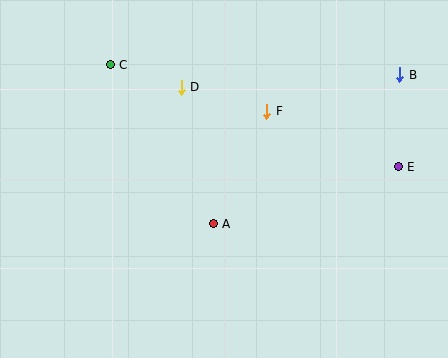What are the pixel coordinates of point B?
Point B is at (400, 75).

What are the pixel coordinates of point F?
Point F is at (267, 111).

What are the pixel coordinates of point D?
Point D is at (181, 87).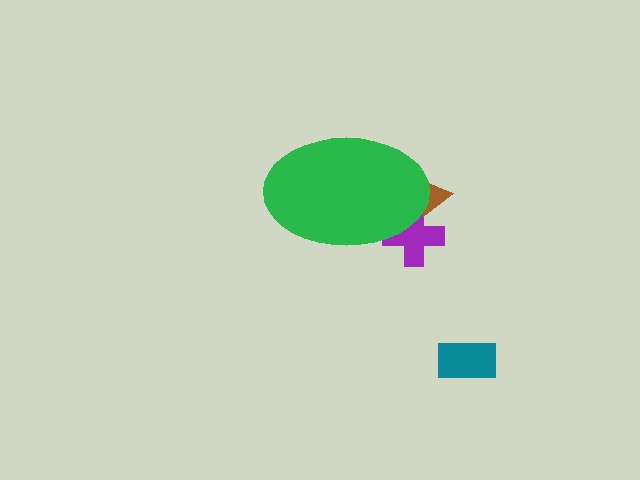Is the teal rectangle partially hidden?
No, the teal rectangle is fully visible.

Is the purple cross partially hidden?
Yes, the purple cross is partially hidden behind the green ellipse.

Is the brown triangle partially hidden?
Yes, the brown triangle is partially hidden behind the green ellipse.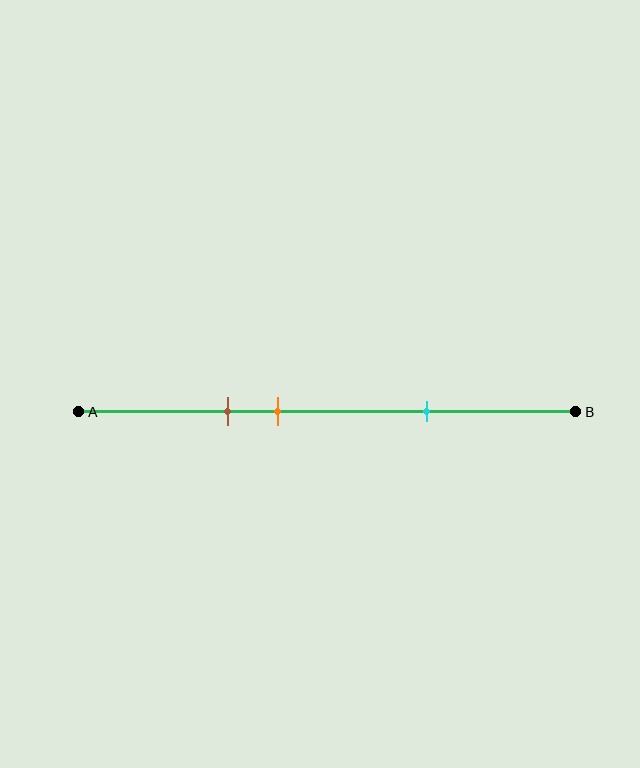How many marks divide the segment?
There are 3 marks dividing the segment.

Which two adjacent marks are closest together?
The brown and orange marks are the closest adjacent pair.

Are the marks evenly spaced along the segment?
No, the marks are not evenly spaced.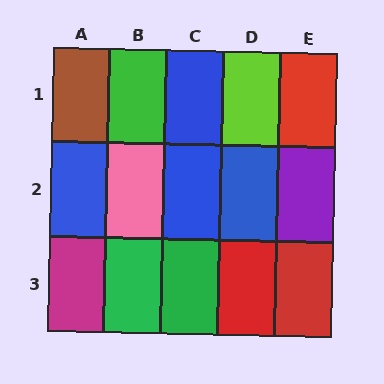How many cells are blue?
4 cells are blue.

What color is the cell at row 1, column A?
Brown.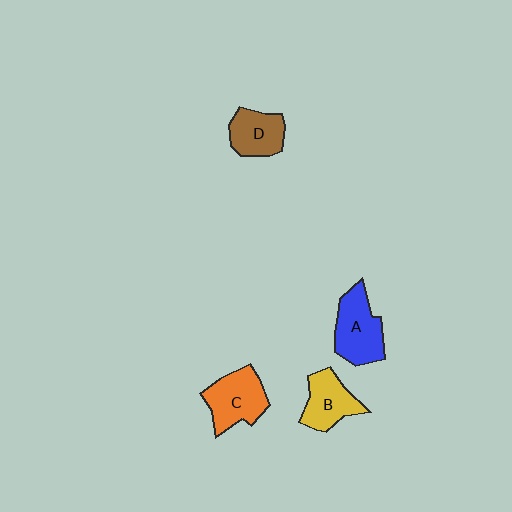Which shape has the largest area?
Shape A (blue).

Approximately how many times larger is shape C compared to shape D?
Approximately 1.3 times.